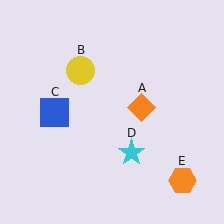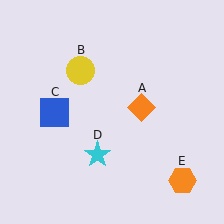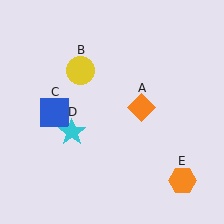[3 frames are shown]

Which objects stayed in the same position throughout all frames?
Orange diamond (object A) and yellow circle (object B) and blue square (object C) and orange hexagon (object E) remained stationary.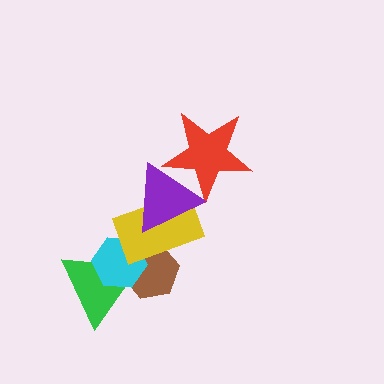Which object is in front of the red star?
The purple triangle is in front of the red star.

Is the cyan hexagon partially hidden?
Yes, it is partially covered by another shape.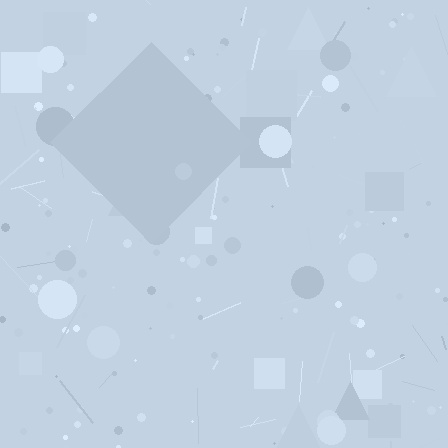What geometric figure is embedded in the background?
A diamond is embedded in the background.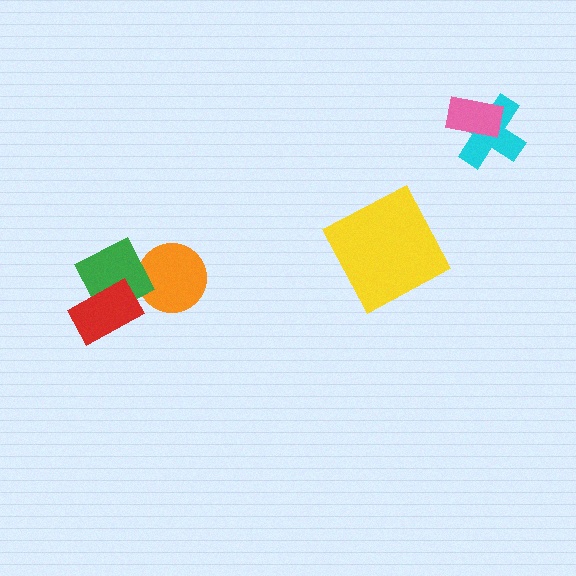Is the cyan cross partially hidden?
Yes, it is partially covered by another shape.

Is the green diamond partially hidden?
Yes, it is partially covered by another shape.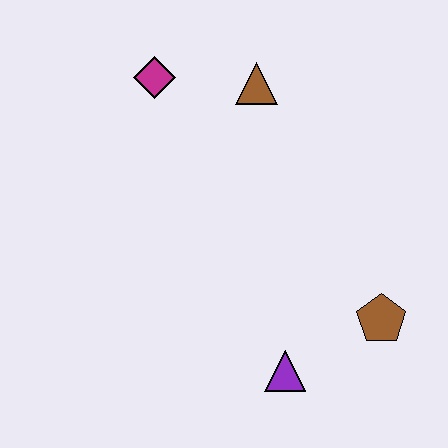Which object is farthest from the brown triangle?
The purple triangle is farthest from the brown triangle.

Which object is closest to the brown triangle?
The magenta diamond is closest to the brown triangle.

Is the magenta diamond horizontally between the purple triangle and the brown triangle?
No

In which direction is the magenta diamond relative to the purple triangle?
The magenta diamond is above the purple triangle.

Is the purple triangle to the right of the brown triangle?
Yes